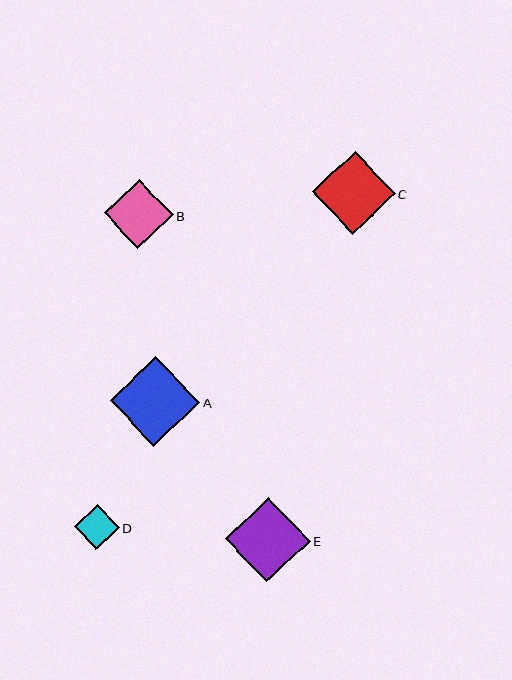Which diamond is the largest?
Diamond A is the largest with a size of approximately 90 pixels.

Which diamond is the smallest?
Diamond D is the smallest with a size of approximately 45 pixels.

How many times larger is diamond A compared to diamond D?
Diamond A is approximately 2.0 times the size of diamond D.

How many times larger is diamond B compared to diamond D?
Diamond B is approximately 1.5 times the size of diamond D.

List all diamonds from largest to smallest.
From largest to smallest: A, E, C, B, D.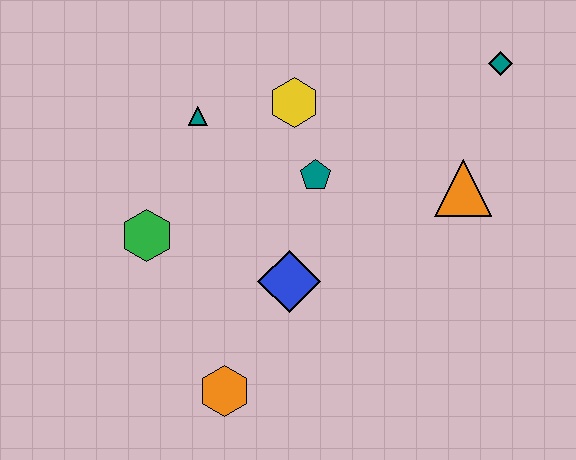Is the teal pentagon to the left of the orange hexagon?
No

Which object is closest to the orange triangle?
The teal diamond is closest to the orange triangle.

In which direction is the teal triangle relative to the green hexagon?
The teal triangle is above the green hexagon.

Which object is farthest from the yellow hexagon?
The orange hexagon is farthest from the yellow hexagon.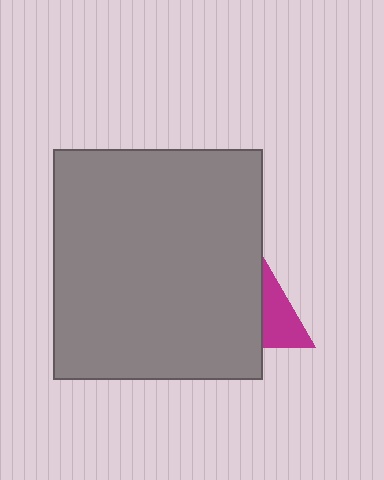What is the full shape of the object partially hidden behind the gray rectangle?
The partially hidden object is a magenta triangle.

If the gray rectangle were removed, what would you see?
You would see the complete magenta triangle.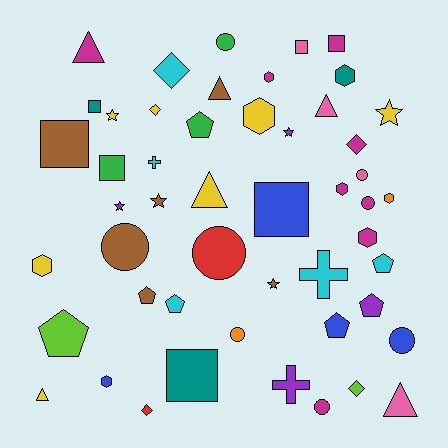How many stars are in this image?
There are 6 stars.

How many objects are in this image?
There are 50 objects.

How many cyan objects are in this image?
There are 5 cyan objects.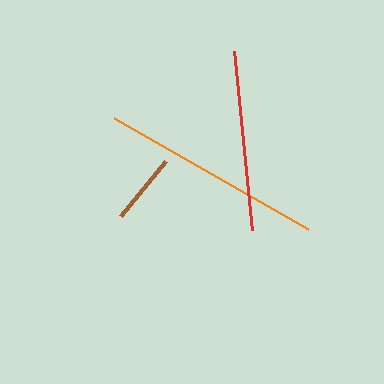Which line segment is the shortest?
The brown line is the shortest at approximately 71 pixels.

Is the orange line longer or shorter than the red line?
The orange line is longer than the red line.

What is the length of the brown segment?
The brown segment is approximately 71 pixels long.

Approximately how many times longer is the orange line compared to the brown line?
The orange line is approximately 3.1 times the length of the brown line.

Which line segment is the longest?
The orange line is the longest at approximately 223 pixels.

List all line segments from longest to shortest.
From longest to shortest: orange, red, brown.